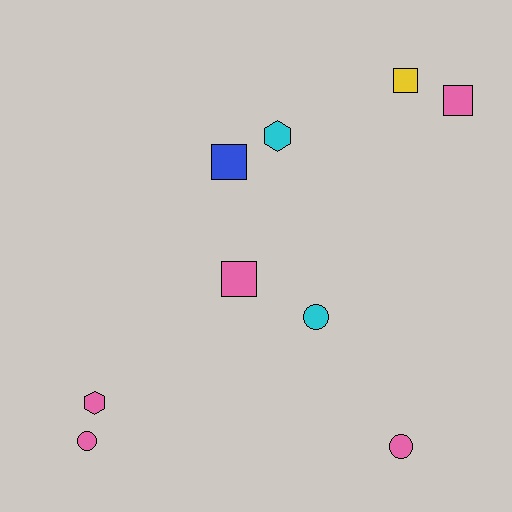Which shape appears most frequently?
Square, with 4 objects.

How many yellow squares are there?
There is 1 yellow square.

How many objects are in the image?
There are 9 objects.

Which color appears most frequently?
Pink, with 5 objects.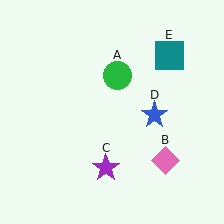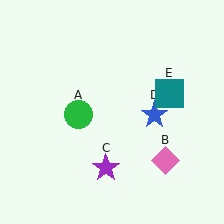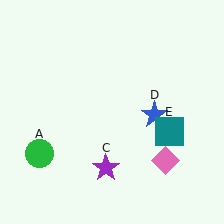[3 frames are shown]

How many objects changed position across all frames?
2 objects changed position: green circle (object A), teal square (object E).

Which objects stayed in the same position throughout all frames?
Pink diamond (object B) and purple star (object C) and blue star (object D) remained stationary.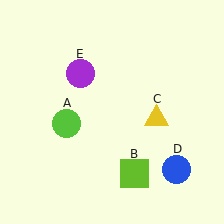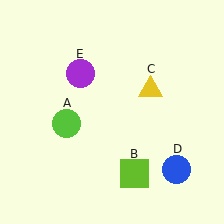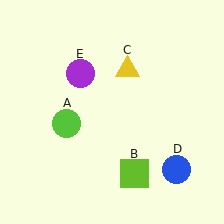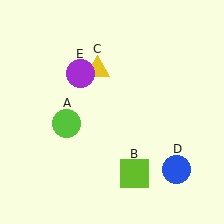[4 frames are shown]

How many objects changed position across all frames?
1 object changed position: yellow triangle (object C).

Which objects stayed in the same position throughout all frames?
Lime circle (object A) and lime square (object B) and blue circle (object D) and purple circle (object E) remained stationary.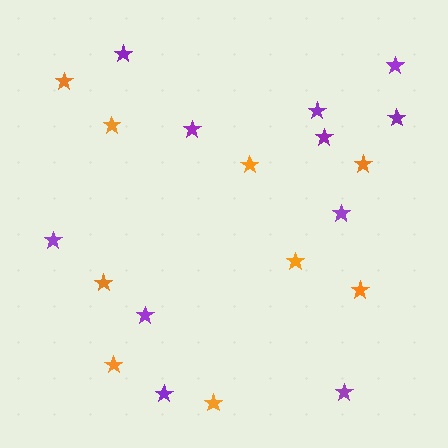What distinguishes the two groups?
There are 2 groups: one group of purple stars (11) and one group of orange stars (9).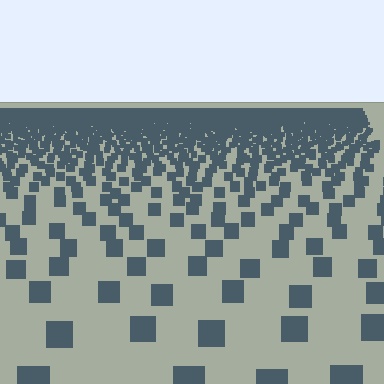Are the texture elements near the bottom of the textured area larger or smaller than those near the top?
Larger. Near the bottom, elements are closer to the viewer and appear at a bigger on-screen size.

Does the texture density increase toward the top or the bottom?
Density increases toward the top.